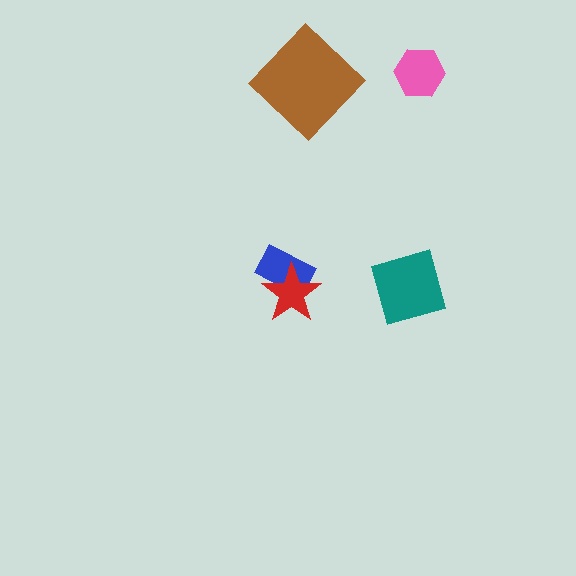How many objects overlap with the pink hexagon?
0 objects overlap with the pink hexagon.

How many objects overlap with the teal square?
0 objects overlap with the teal square.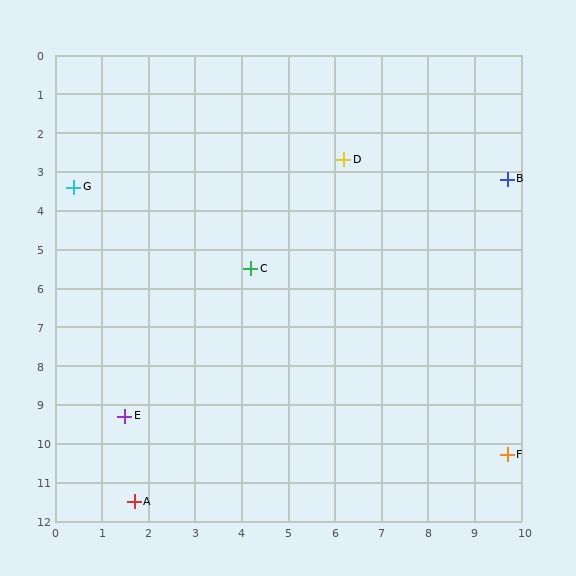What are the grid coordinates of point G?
Point G is at approximately (0.4, 3.4).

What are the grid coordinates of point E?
Point E is at approximately (1.5, 9.3).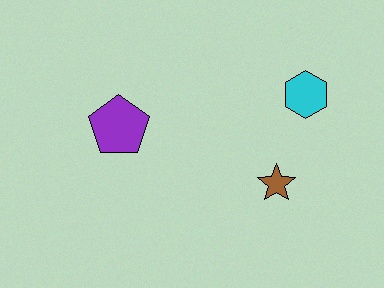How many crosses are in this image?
There are no crosses.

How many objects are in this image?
There are 3 objects.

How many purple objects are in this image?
There is 1 purple object.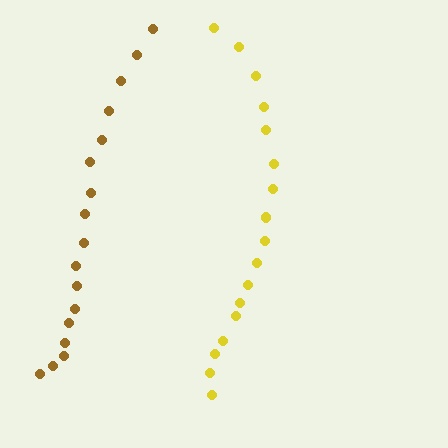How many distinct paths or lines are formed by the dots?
There are 2 distinct paths.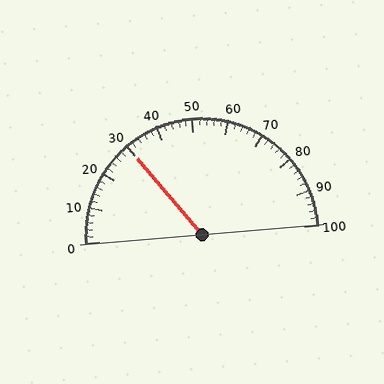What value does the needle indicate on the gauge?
The needle indicates approximately 30.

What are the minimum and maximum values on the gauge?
The gauge ranges from 0 to 100.